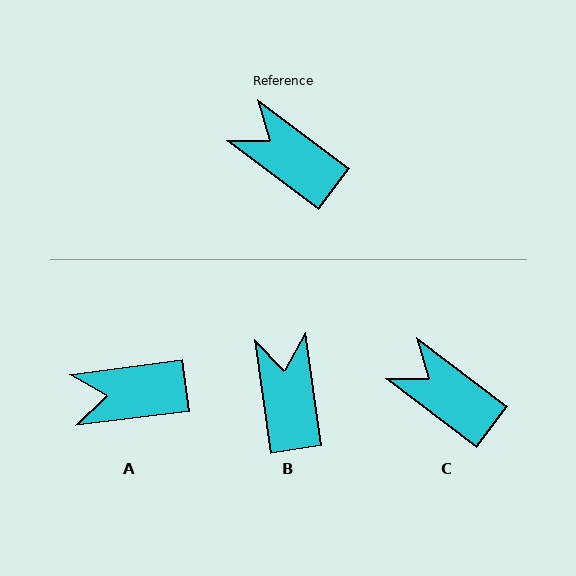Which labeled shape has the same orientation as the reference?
C.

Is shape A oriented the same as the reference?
No, it is off by about 44 degrees.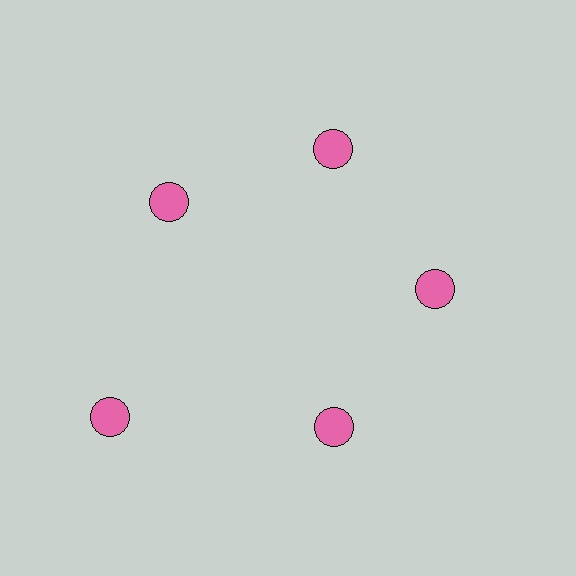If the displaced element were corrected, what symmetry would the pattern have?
It would have 5-fold rotational symmetry — the pattern would map onto itself every 72 degrees.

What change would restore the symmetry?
The symmetry would be restored by moving it inward, back onto the ring so that all 5 circles sit at equal angles and equal distance from the center.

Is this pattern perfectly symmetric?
No. The 5 pink circles are arranged in a ring, but one element near the 8 o'clock position is pushed outward from the center, breaking the 5-fold rotational symmetry.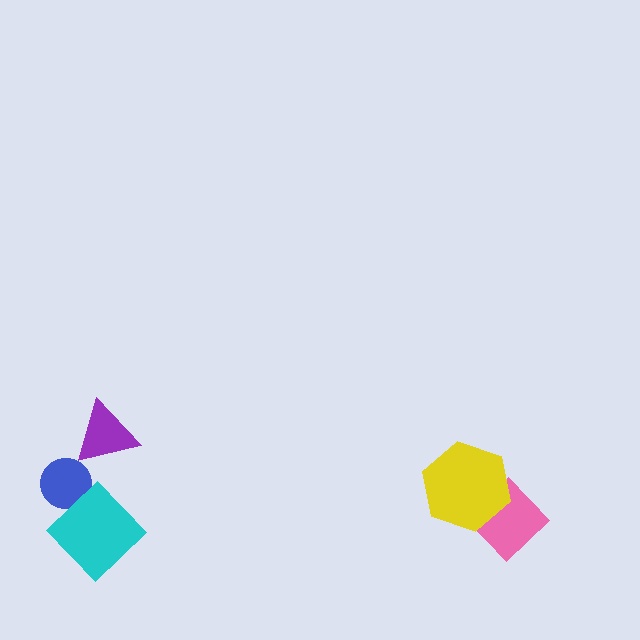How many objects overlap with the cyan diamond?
0 objects overlap with the cyan diamond.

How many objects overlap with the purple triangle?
0 objects overlap with the purple triangle.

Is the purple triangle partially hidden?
No, no other shape covers it.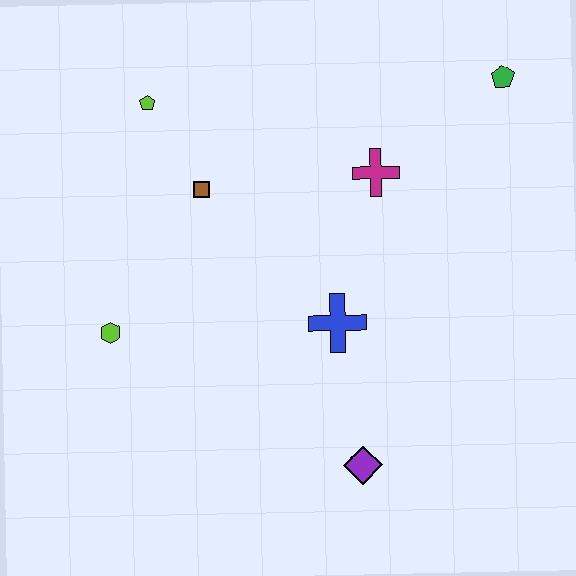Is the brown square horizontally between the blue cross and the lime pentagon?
Yes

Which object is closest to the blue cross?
The purple diamond is closest to the blue cross.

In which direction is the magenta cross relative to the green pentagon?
The magenta cross is to the left of the green pentagon.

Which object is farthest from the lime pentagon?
The purple diamond is farthest from the lime pentagon.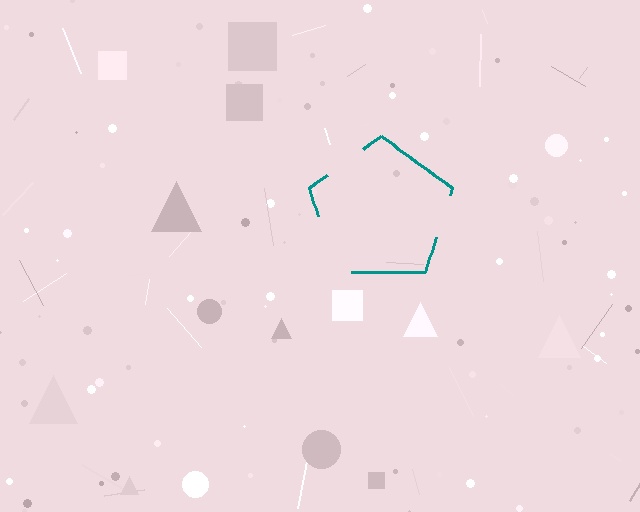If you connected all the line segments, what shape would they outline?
They would outline a pentagon.